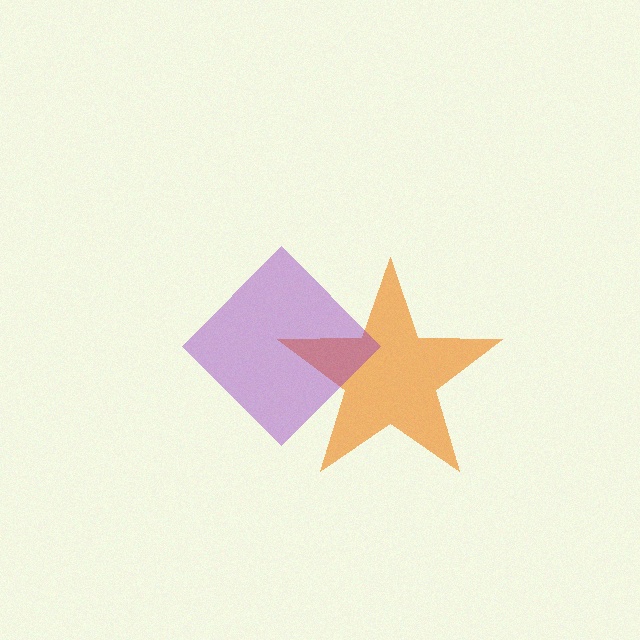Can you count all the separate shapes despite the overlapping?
Yes, there are 2 separate shapes.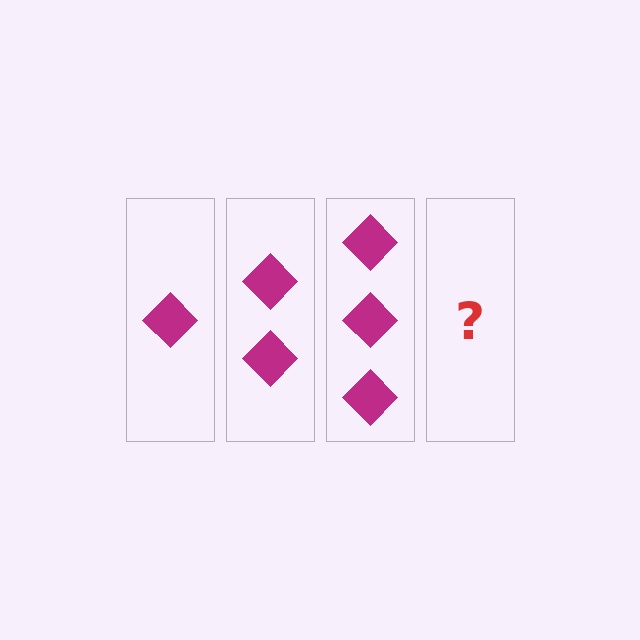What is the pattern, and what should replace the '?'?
The pattern is that each step adds one more diamond. The '?' should be 4 diamonds.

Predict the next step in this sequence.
The next step is 4 diamonds.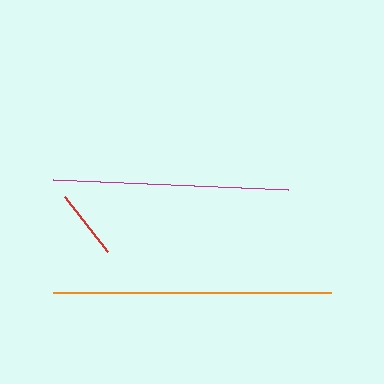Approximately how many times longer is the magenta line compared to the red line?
The magenta line is approximately 3.3 times the length of the red line.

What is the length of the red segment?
The red segment is approximately 70 pixels long.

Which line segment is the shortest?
The red line is the shortest at approximately 70 pixels.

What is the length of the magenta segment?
The magenta segment is approximately 235 pixels long.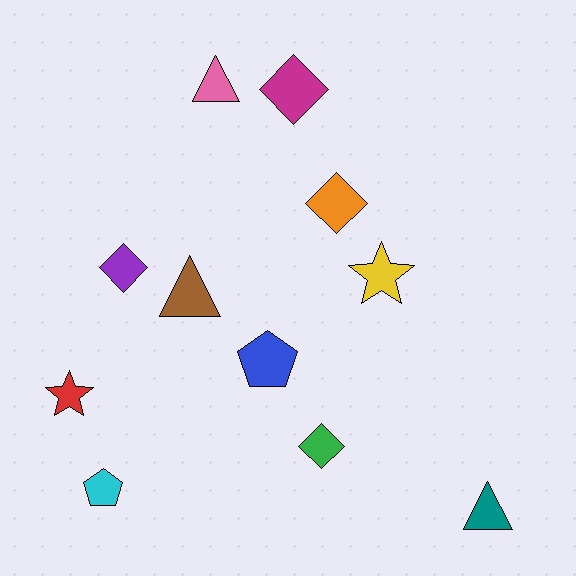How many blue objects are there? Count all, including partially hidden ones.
There is 1 blue object.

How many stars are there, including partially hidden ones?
There are 2 stars.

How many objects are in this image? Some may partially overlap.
There are 11 objects.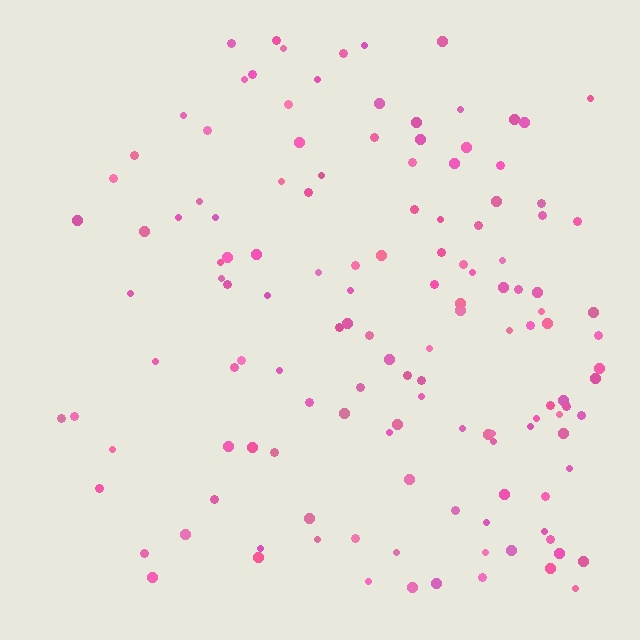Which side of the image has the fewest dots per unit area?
The left.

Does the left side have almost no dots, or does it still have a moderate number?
Still a moderate number, just noticeably fewer than the right.